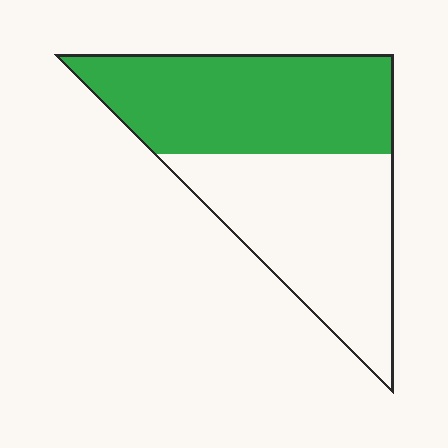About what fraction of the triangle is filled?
About one half (1/2).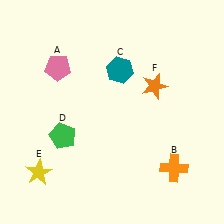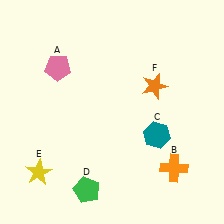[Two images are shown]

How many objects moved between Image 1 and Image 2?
2 objects moved between the two images.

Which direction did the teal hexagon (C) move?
The teal hexagon (C) moved down.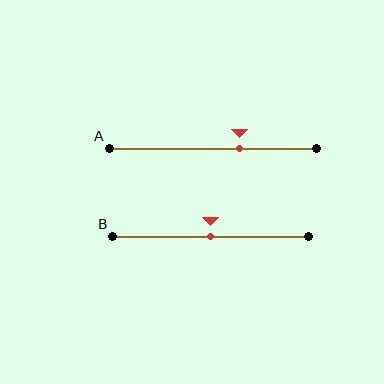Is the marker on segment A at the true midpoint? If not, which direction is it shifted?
No, the marker on segment A is shifted to the right by about 13% of the segment length.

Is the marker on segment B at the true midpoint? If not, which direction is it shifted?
Yes, the marker on segment B is at the true midpoint.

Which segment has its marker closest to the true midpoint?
Segment B has its marker closest to the true midpoint.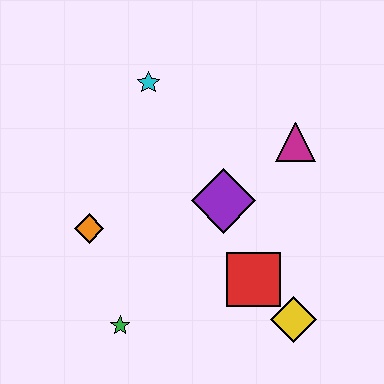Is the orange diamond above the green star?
Yes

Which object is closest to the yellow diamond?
The red square is closest to the yellow diamond.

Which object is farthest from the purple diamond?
The green star is farthest from the purple diamond.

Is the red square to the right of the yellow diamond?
No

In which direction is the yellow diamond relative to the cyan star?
The yellow diamond is below the cyan star.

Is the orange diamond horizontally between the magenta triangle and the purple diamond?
No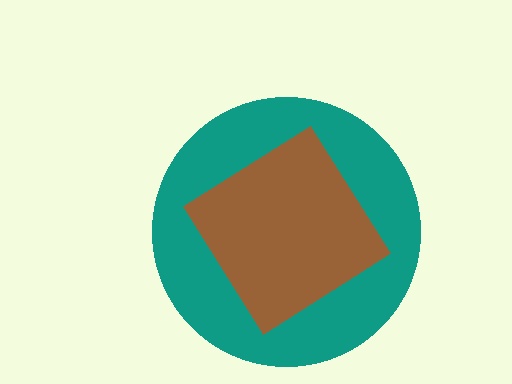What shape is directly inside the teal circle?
The brown diamond.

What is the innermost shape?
The brown diamond.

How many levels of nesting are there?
2.